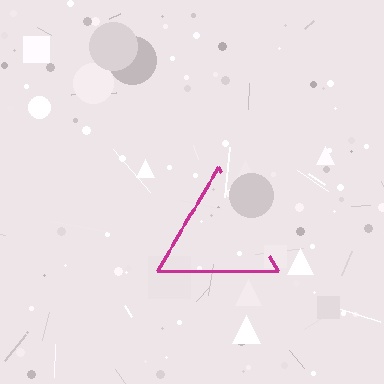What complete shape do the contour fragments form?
The contour fragments form a triangle.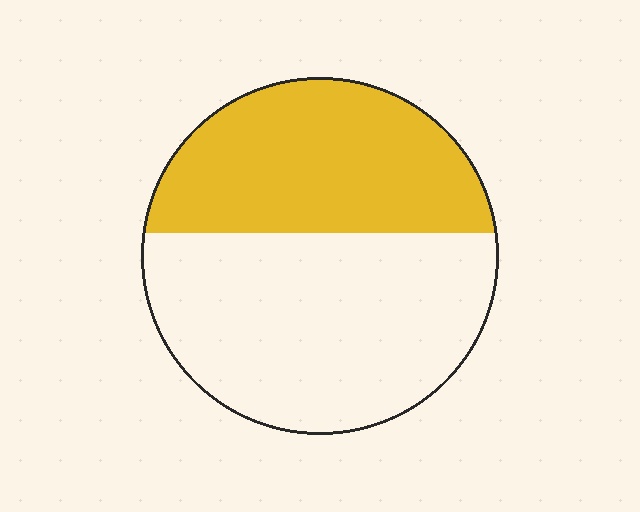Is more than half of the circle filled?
No.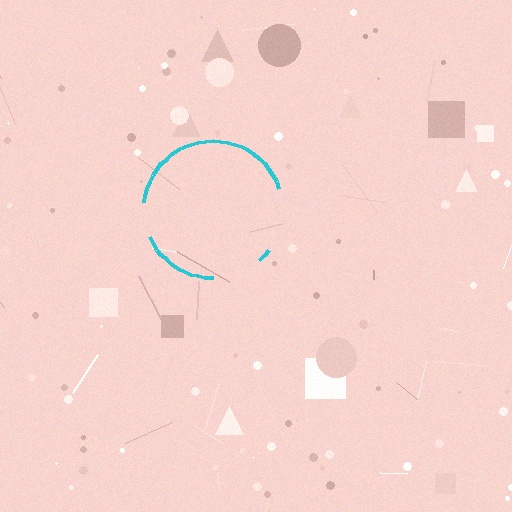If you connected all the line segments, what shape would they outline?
They would outline a circle.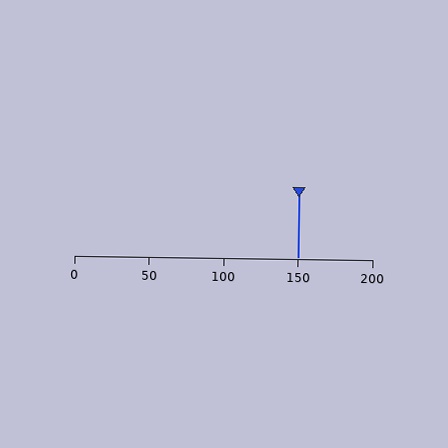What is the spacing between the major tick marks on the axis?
The major ticks are spaced 50 apart.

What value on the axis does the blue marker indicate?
The marker indicates approximately 150.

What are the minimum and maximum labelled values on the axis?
The axis runs from 0 to 200.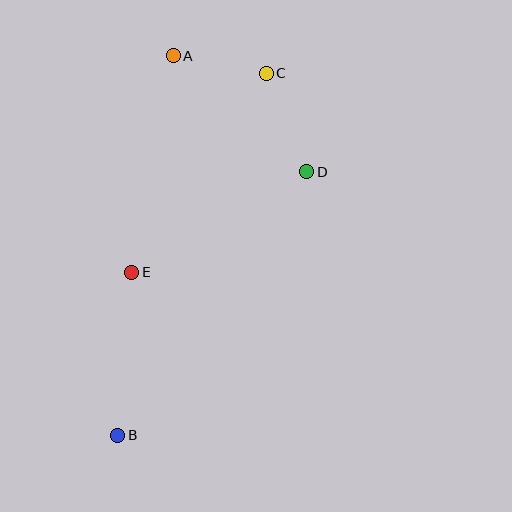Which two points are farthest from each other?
Points B and C are farthest from each other.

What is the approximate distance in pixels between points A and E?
The distance between A and E is approximately 221 pixels.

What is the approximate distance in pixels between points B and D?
The distance between B and D is approximately 324 pixels.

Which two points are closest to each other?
Points A and C are closest to each other.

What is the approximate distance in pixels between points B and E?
The distance between B and E is approximately 164 pixels.